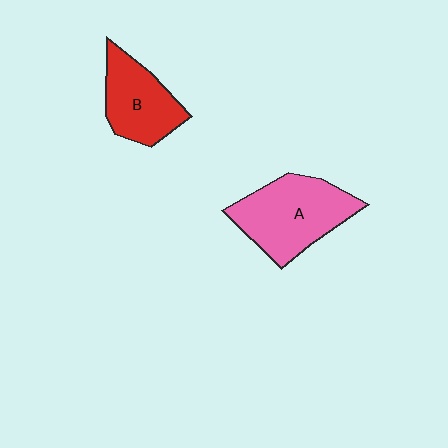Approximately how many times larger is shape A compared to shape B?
Approximately 1.4 times.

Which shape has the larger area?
Shape A (pink).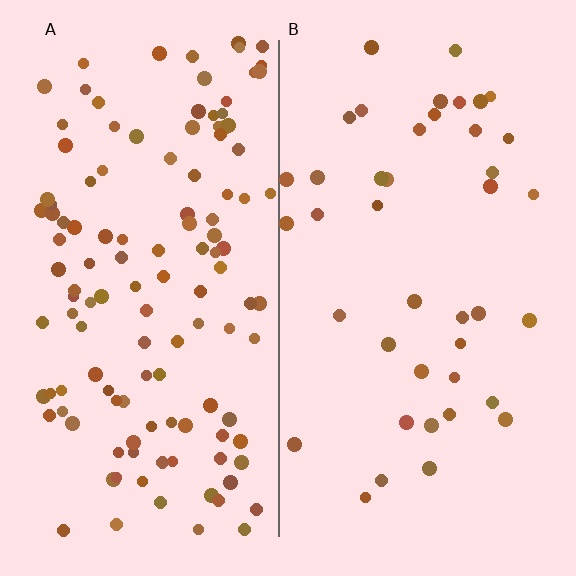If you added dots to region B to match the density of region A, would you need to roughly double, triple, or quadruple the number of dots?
Approximately triple.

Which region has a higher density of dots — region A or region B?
A (the left).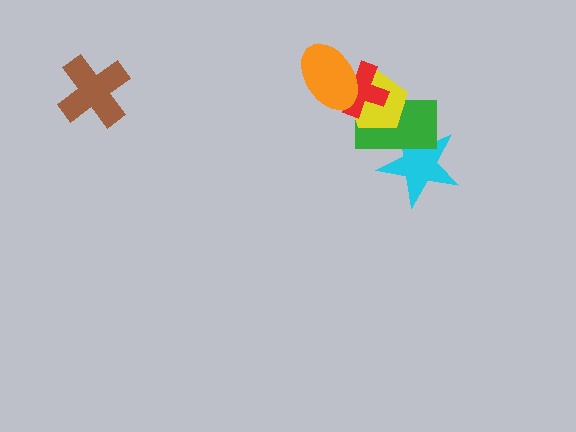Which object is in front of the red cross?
The orange ellipse is in front of the red cross.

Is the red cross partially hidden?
Yes, it is partially covered by another shape.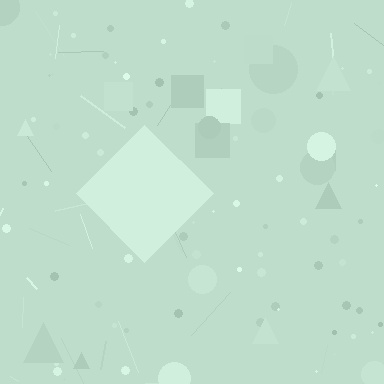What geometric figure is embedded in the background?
A diamond is embedded in the background.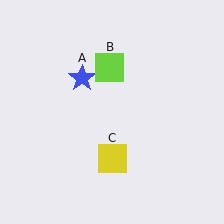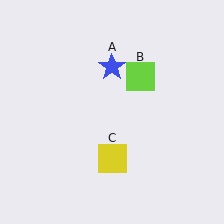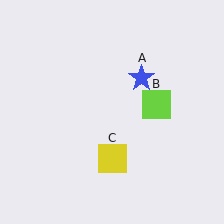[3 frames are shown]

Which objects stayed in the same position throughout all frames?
Yellow square (object C) remained stationary.